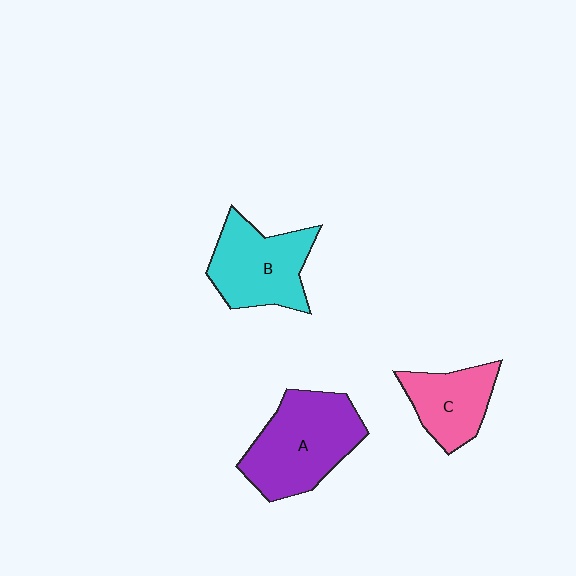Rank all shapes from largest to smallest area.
From largest to smallest: A (purple), B (cyan), C (pink).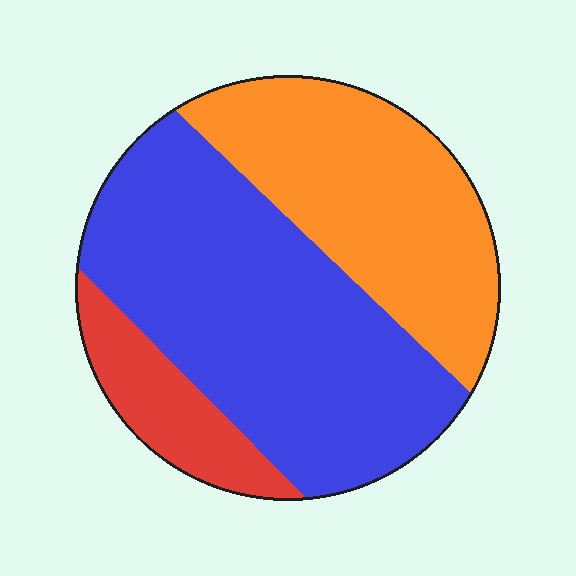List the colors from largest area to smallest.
From largest to smallest: blue, orange, red.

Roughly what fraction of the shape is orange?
Orange takes up between a quarter and a half of the shape.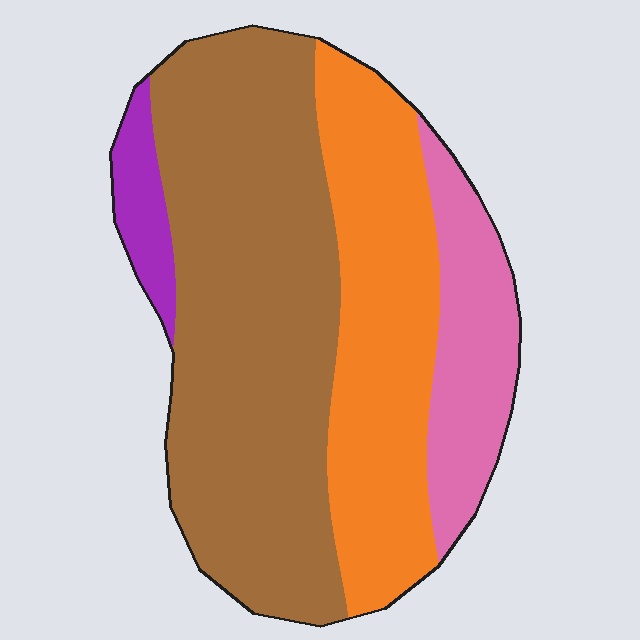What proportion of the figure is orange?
Orange covers roughly 30% of the figure.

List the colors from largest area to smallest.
From largest to smallest: brown, orange, pink, purple.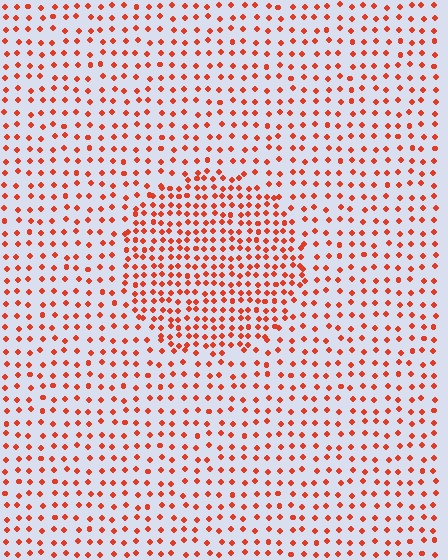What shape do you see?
I see a circle.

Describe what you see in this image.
The image contains small red elements arranged at two different densities. A circle-shaped region is visible where the elements are more densely packed than the surrounding area.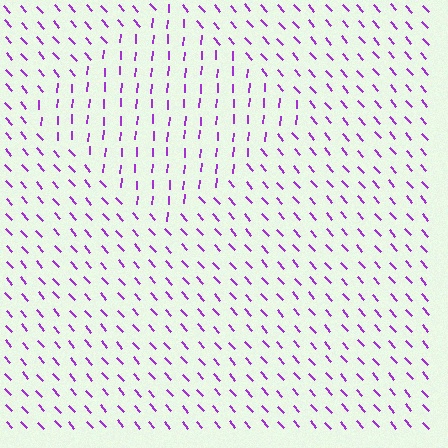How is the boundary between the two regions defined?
The boundary is defined purely by a change in line orientation (approximately 45 degrees difference). All lines are the same color and thickness.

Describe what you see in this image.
The image is filled with small purple line segments. A diamond region in the image has lines oriented differently from the surrounding lines, creating a visible texture boundary.